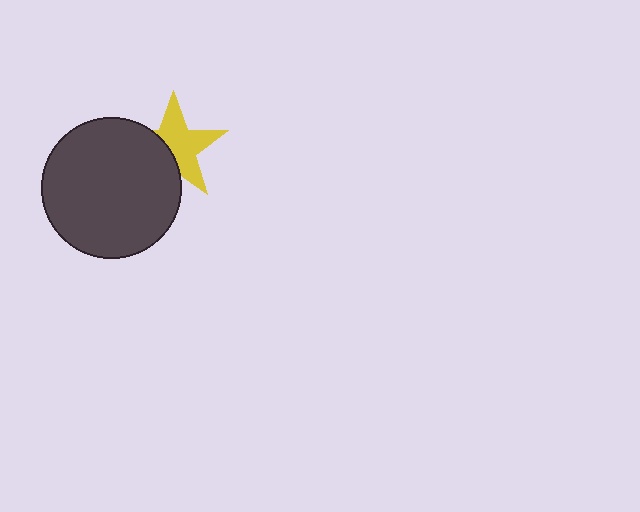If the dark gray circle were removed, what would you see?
You would see the complete yellow star.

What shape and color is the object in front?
The object in front is a dark gray circle.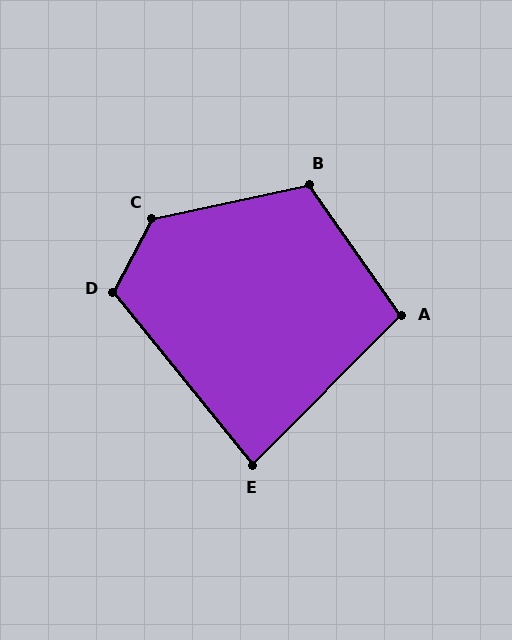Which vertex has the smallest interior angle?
E, at approximately 84 degrees.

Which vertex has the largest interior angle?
C, at approximately 130 degrees.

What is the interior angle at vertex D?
Approximately 114 degrees (obtuse).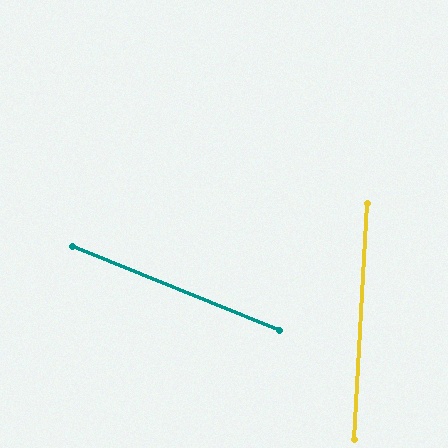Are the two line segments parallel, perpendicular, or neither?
Neither parallel nor perpendicular — they differ by about 71°.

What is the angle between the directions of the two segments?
Approximately 71 degrees.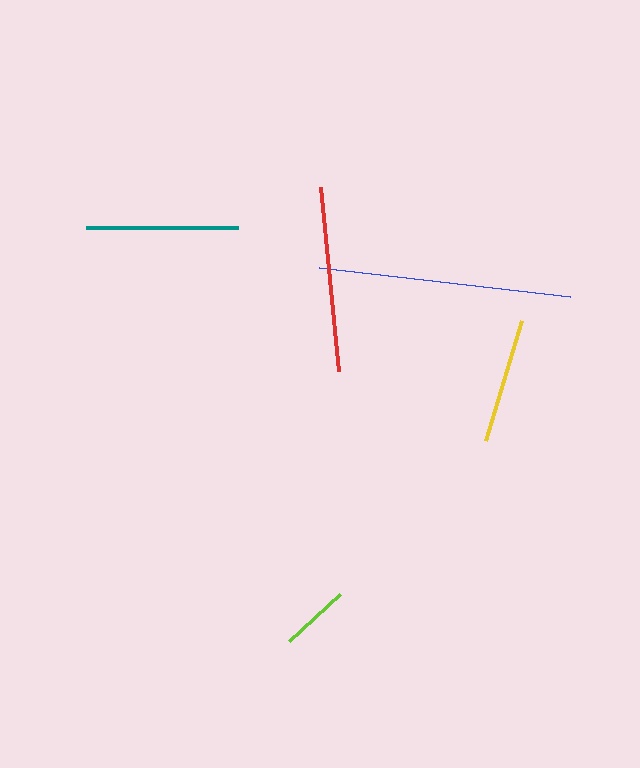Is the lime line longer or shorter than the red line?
The red line is longer than the lime line.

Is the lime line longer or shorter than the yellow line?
The yellow line is longer than the lime line.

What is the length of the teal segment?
The teal segment is approximately 153 pixels long.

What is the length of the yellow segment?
The yellow segment is approximately 125 pixels long.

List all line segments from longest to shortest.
From longest to shortest: blue, red, teal, yellow, lime.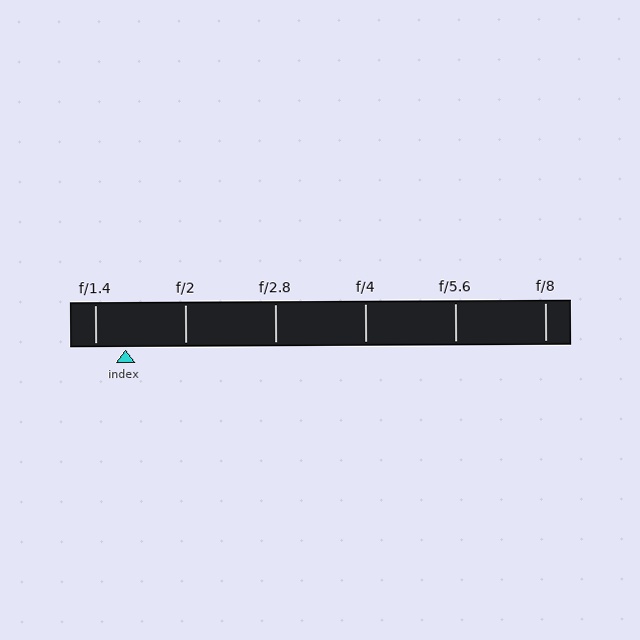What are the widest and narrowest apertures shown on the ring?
The widest aperture shown is f/1.4 and the narrowest is f/8.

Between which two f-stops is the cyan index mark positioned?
The index mark is between f/1.4 and f/2.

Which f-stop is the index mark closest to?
The index mark is closest to f/1.4.